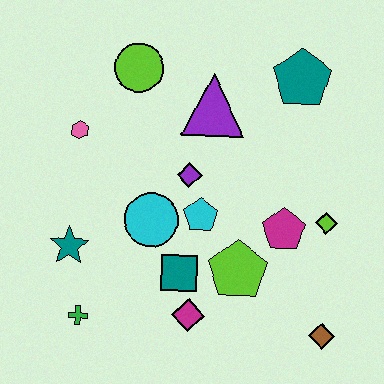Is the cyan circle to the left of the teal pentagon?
Yes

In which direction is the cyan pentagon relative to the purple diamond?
The cyan pentagon is below the purple diamond.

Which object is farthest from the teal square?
The teal pentagon is farthest from the teal square.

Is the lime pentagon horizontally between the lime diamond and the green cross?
Yes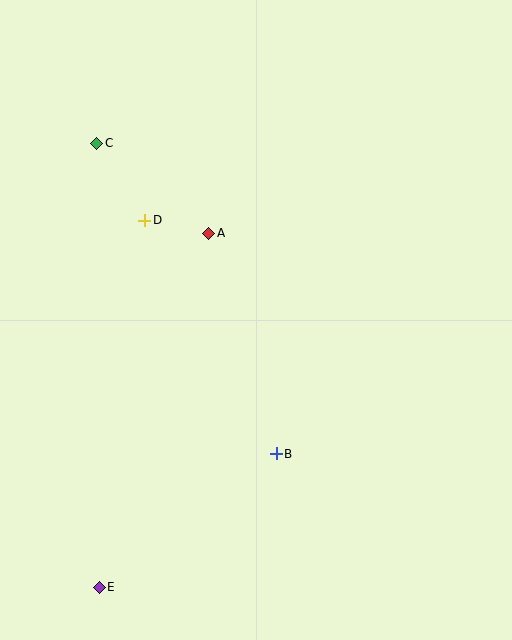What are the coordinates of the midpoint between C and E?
The midpoint between C and E is at (98, 365).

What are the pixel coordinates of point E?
Point E is at (99, 587).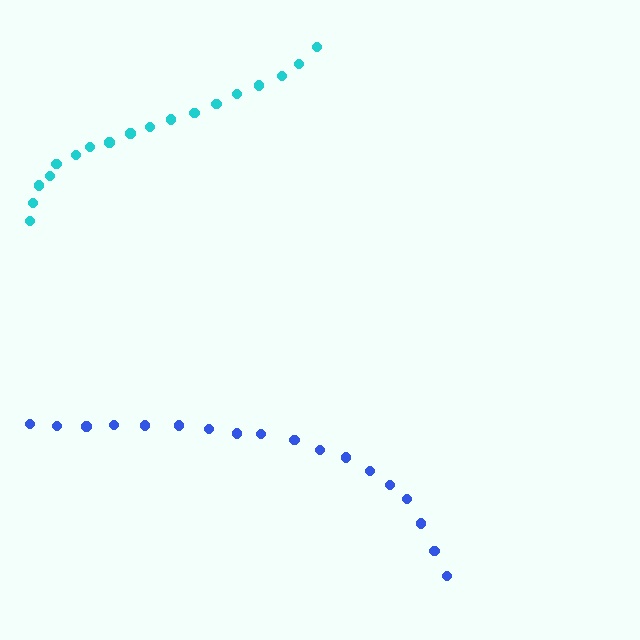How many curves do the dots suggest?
There are 2 distinct paths.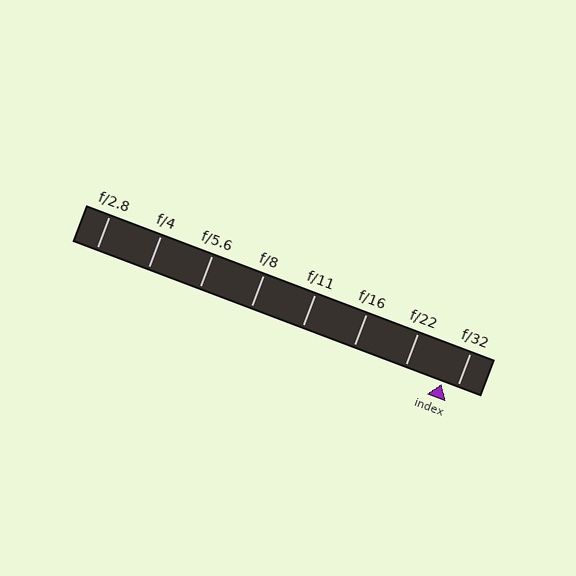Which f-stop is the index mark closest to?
The index mark is closest to f/32.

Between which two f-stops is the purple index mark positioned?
The index mark is between f/22 and f/32.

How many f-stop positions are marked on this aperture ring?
There are 8 f-stop positions marked.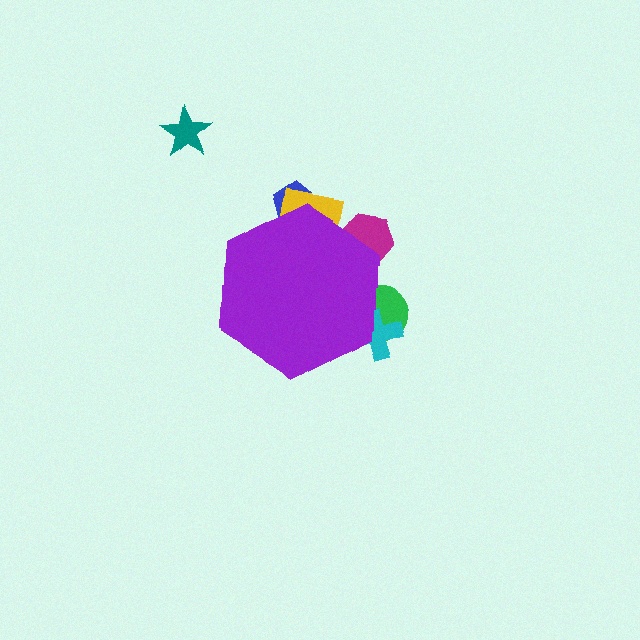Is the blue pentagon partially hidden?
Yes, the blue pentagon is partially hidden behind the purple hexagon.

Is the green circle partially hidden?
Yes, the green circle is partially hidden behind the purple hexagon.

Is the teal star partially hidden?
No, the teal star is fully visible.